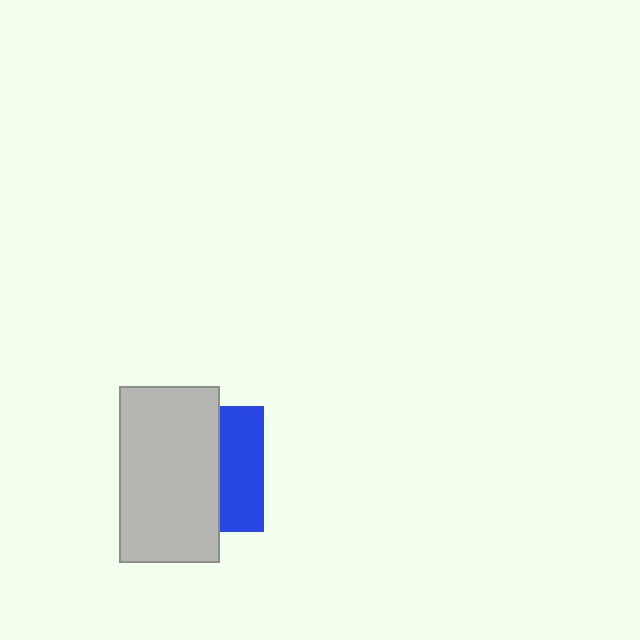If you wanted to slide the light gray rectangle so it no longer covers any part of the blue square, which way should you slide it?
Slide it left — that is the most direct way to separate the two shapes.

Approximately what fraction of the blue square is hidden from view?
Roughly 65% of the blue square is hidden behind the light gray rectangle.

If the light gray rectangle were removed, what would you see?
You would see the complete blue square.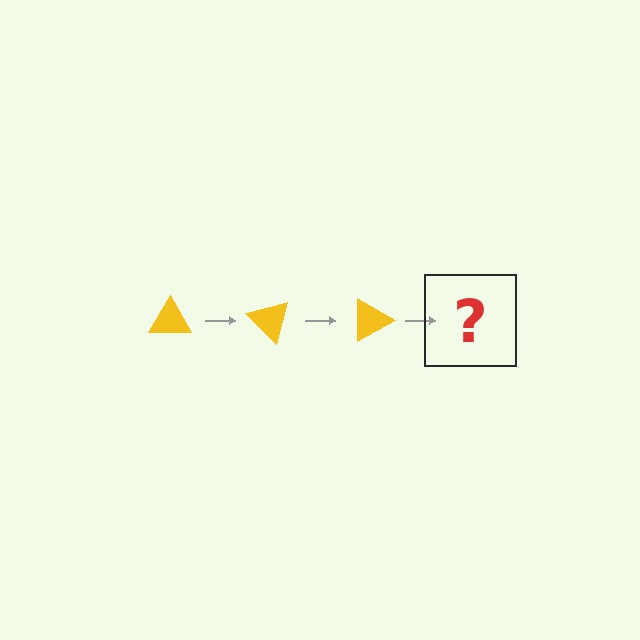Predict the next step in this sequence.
The next step is a yellow triangle rotated 135 degrees.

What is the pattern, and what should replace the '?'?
The pattern is that the triangle rotates 45 degrees each step. The '?' should be a yellow triangle rotated 135 degrees.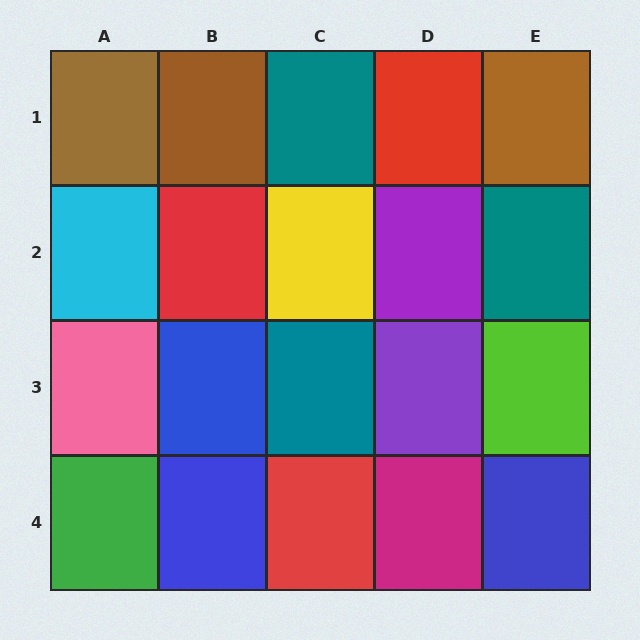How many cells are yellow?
1 cell is yellow.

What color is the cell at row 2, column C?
Yellow.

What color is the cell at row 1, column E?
Brown.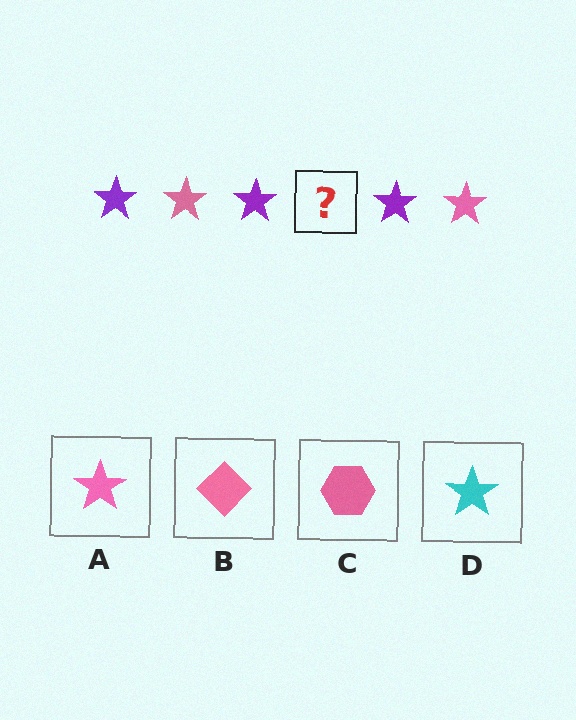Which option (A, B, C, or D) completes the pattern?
A.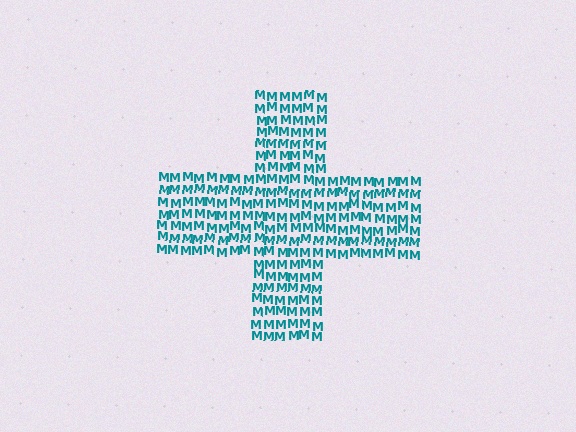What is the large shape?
The large shape is a cross.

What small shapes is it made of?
It is made of small letter M's.